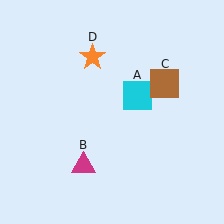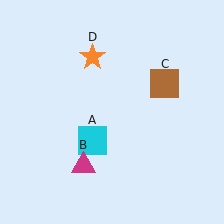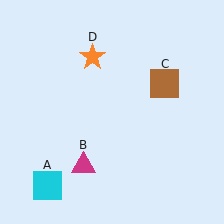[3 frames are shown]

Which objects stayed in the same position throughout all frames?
Magenta triangle (object B) and brown square (object C) and orange star (object D) remained stationary.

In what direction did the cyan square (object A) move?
The cyan square (object A) moved down and to the left.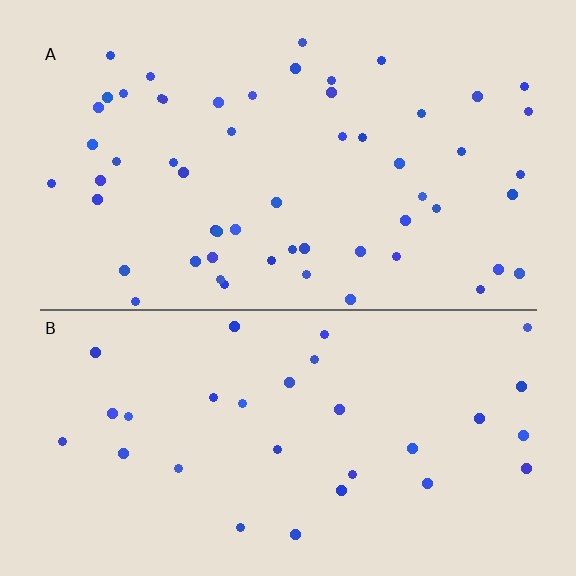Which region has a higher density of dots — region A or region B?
A (the top).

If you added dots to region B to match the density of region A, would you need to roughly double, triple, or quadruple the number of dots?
Approximately double.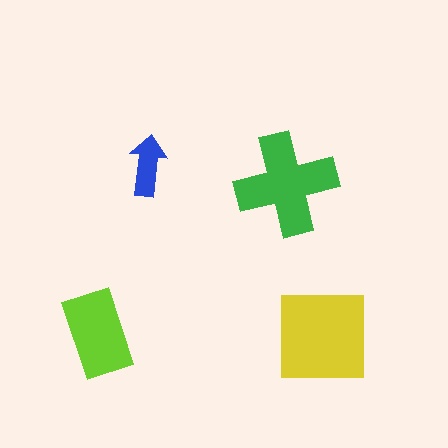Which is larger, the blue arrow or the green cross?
The green cross.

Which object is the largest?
The yellow square.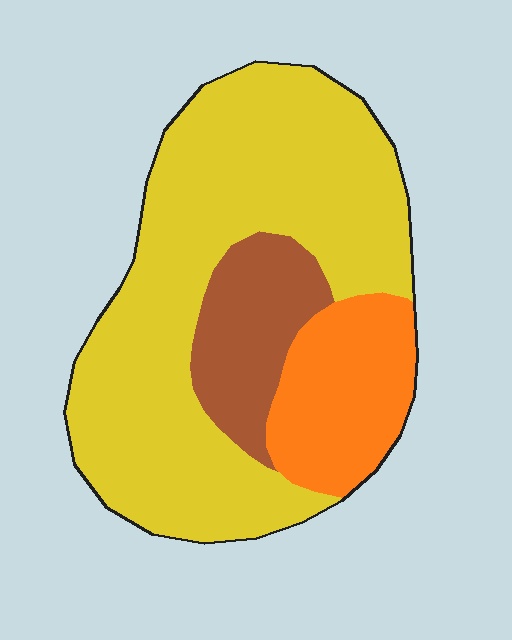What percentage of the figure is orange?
Orange covers around 20% of the figure.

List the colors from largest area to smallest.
From largest to smallest: yellow, orange, brown.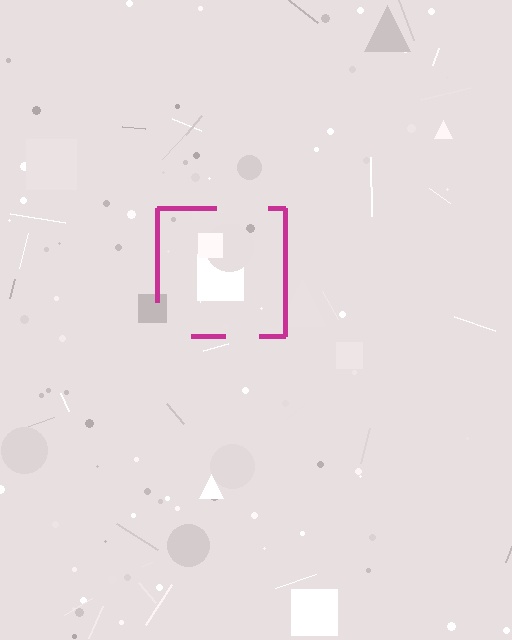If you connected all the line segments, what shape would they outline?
They would outline a square.